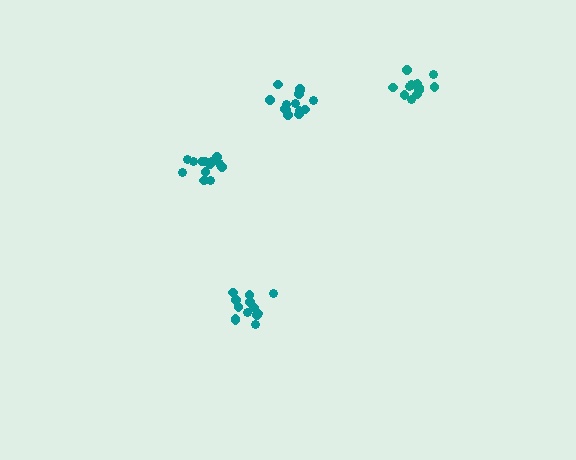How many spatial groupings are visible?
There are 4 spatial groupings.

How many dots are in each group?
Group 1: 13 dots, Group 2: 13 dots, Group 3: 14 dots, Group 4: 13 dots (53 total).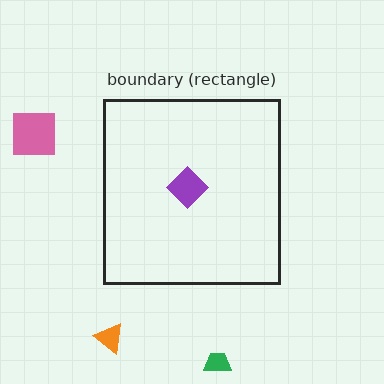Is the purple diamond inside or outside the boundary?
Inside.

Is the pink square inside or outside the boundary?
Outside.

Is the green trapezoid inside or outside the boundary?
Outside.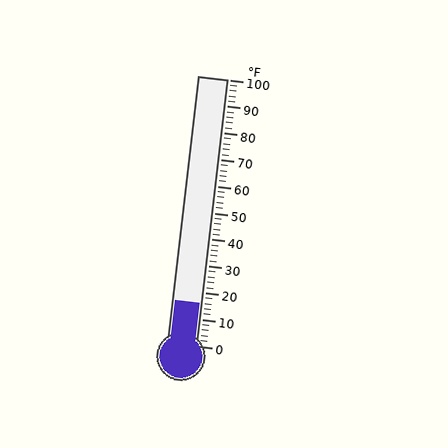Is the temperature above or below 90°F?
The temperature is below 90°F.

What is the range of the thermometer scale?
The thermometer scale ranges from 0°F to 100°F.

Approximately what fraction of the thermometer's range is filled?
The thermometer is filled to approximately 15% of its range.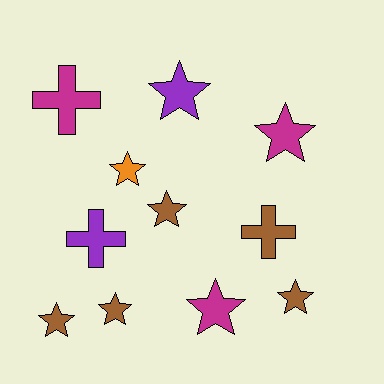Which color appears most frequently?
Brown, with 5 objects.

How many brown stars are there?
There are 4 brown stars.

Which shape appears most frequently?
Star, with 8 objects.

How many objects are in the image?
There are 11 objects.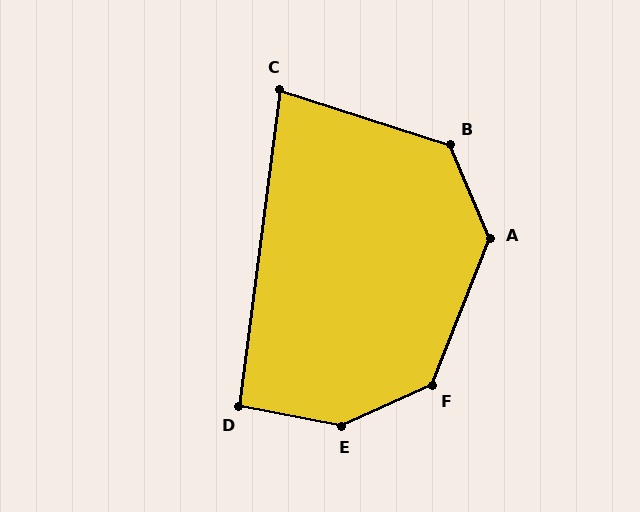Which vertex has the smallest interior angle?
C, at approximately 80 degrees.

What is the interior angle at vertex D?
Approximately 93 degrees (approximately right).